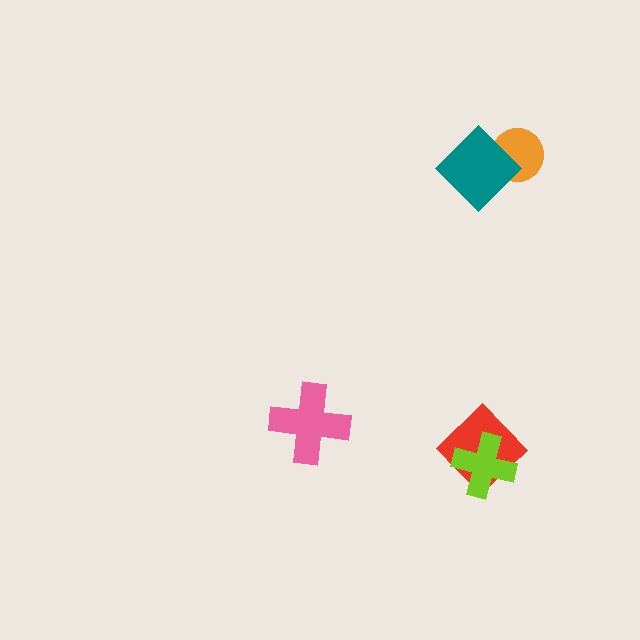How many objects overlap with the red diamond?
1 object overlaps with the red diamond.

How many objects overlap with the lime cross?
1 object overlaps with the lime cross.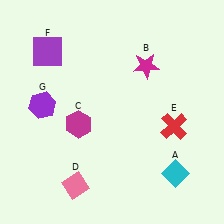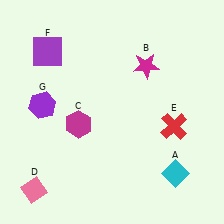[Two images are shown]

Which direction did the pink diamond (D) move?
The pink diamond (D) moved left.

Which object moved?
The pink diamond (D) moved left.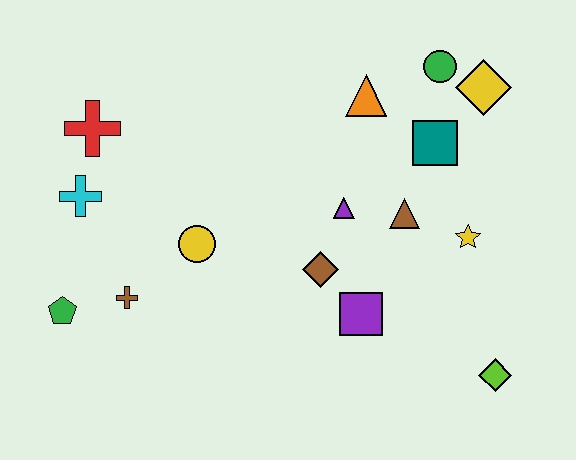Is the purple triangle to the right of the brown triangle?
No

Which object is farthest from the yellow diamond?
The green pentagon is farthest from the yellow diamond.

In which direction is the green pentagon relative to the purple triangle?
The green pentagon is to the left of the purple triangle.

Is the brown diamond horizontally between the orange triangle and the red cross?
Yes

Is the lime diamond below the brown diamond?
Yes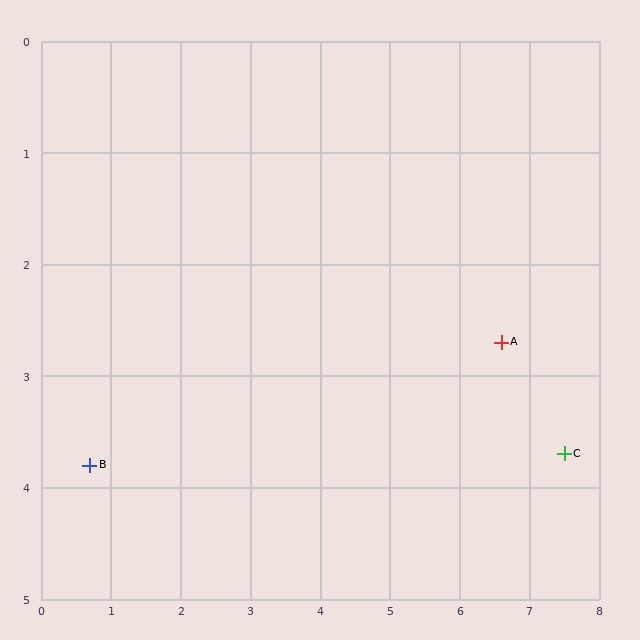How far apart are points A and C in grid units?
Points A and C are about 1.3 grid units apart.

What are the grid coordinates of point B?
Point B is at approximately (0.7, 3.8).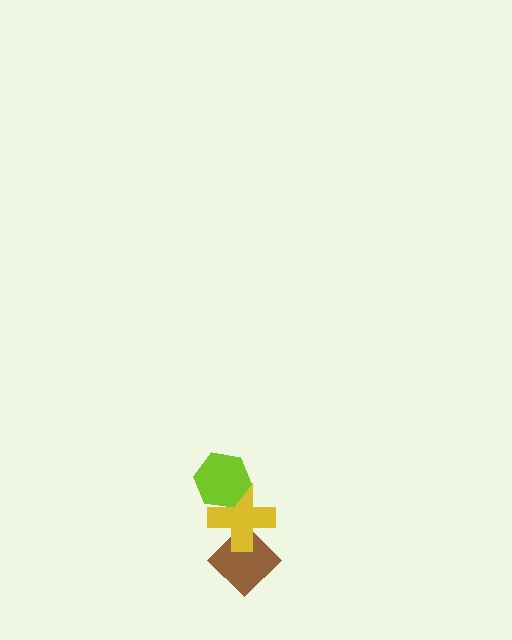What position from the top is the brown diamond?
The brown diamond is 3rd from the top.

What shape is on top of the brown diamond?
The yellow cross is on top of the brown diamond.